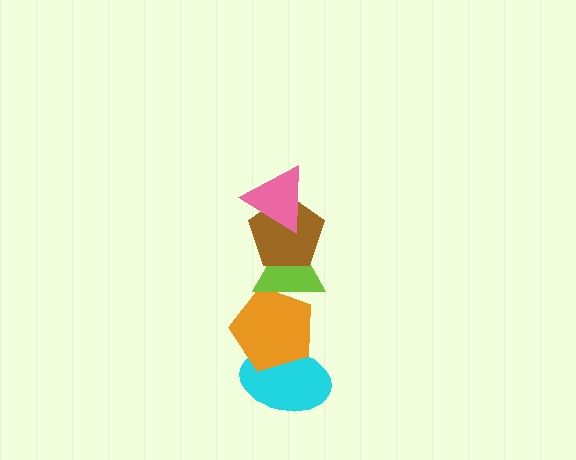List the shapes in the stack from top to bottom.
From top to bottom: the pink triangle, the brown pentagon, the lime triangle, the orange pentagon, the cyan ellipse.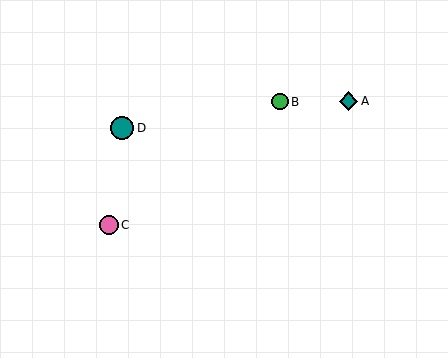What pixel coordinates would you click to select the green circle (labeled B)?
Click at (280, 102) to select the green circle B.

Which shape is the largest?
The teal circle (labeled D) is the largest.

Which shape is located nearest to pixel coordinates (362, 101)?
The teal diamond (labeled A) at (348, 101) is nearest to that location.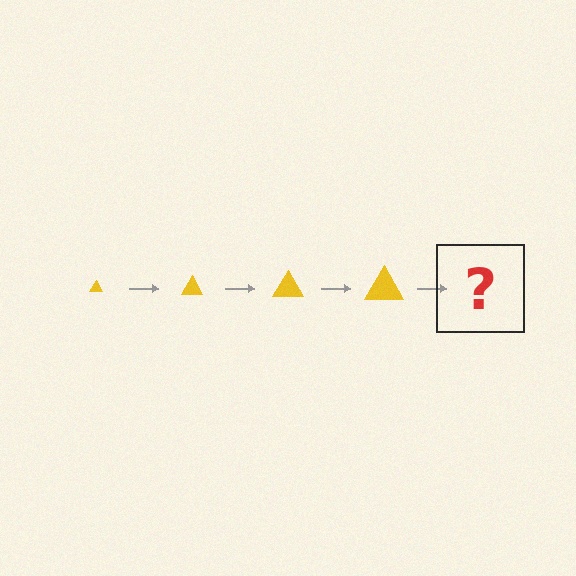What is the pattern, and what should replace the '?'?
The pattern is that the triangle gets progressively larger each step. The '?' should be a yellow triangle, larger than the previous one.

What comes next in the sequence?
The next element should be a yellow triangle, larger than the previous one.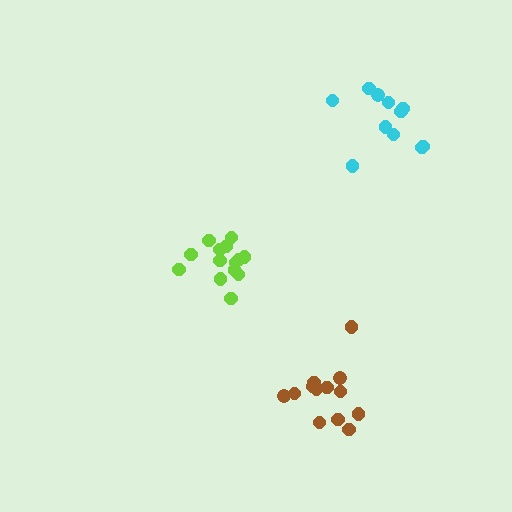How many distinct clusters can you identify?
There are 3 distinct clusters.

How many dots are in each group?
Group 1: 14 dots, Group 2: 11 dots, Group 3: 13 dots (38 total).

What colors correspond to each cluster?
The clusters are colored: lime, cyan, brown.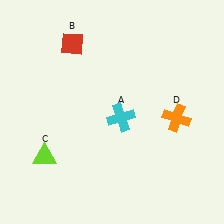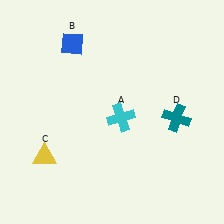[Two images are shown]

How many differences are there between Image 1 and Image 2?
There are 3 differences between the two images.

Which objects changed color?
B changed from red to blue. C changed from lime to yellow. D changed from orange to teal.